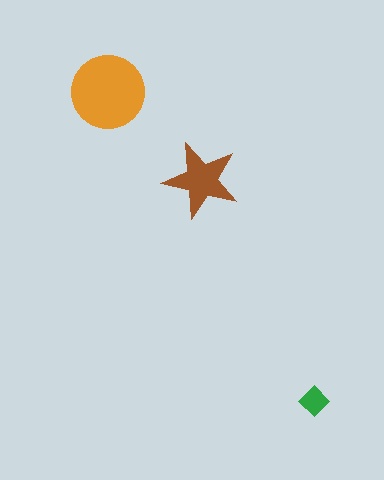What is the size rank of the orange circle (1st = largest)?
1st.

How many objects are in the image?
There are 3 objects in the image.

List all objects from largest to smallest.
The orange circle, the brown star, the green diamond.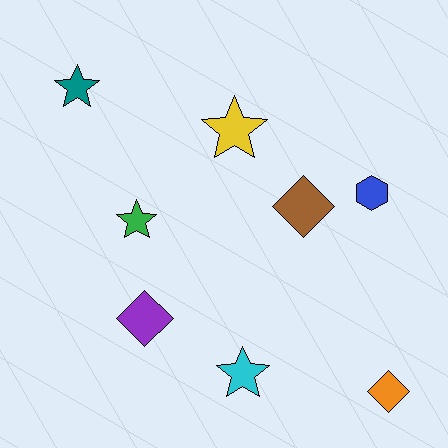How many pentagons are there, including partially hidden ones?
There are no pentagons.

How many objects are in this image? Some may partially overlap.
There are 8 objects.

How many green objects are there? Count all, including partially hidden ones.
There is 1 green object.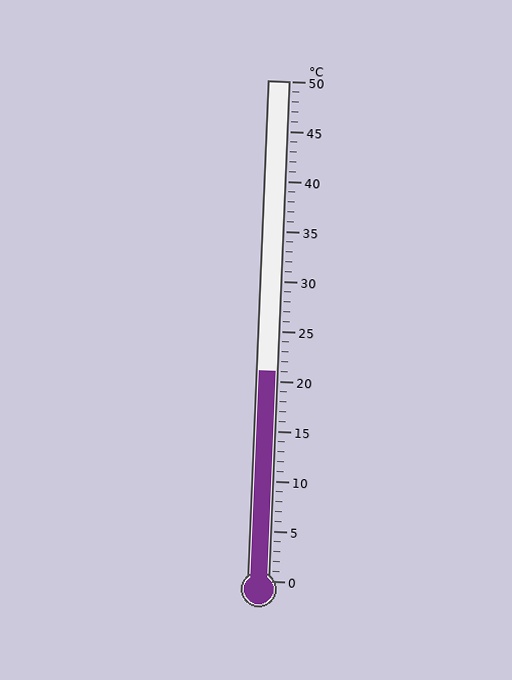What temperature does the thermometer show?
The thermometer shows approximately 21°C.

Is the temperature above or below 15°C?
The temperature is above 15°C.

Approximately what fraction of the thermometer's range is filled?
The thermometer is filled to approximately 40% of its range.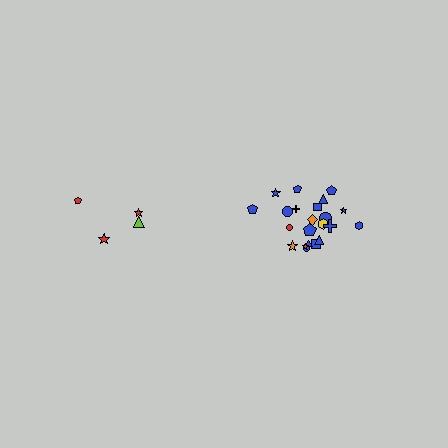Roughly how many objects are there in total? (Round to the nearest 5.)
Roughly 25 objects in total.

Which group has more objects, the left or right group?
The right group.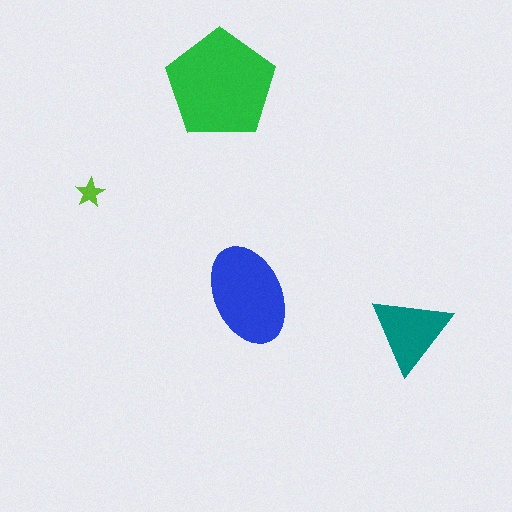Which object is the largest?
The green pentagon.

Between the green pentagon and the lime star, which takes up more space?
The green pentagon.